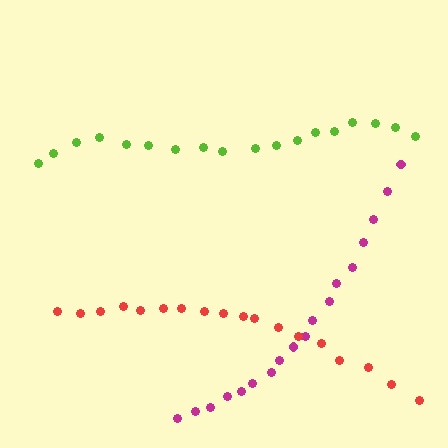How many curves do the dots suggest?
There are 3 distinct paths.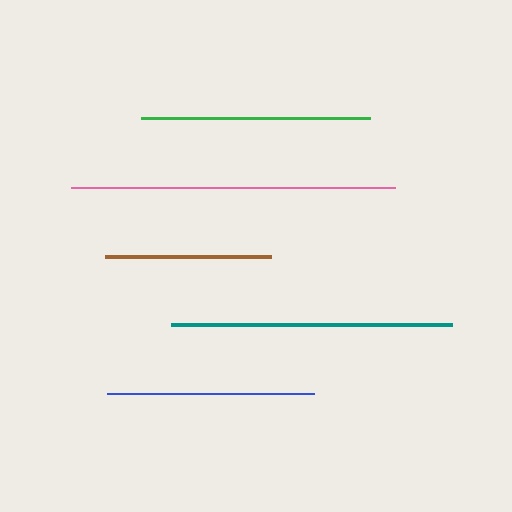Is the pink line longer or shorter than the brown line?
The pink line is longer than the brown line.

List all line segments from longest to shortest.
From longest to shortest: pink, teal, green, blue, brown.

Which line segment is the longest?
The pink line is the longest at approximately 324 pixels.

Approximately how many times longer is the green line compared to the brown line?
The green line is approximately 1.4 times the length of the brown line.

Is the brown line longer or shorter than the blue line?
The blue line is longer than the brown line.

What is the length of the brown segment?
The brown segment is approximately 166 pixels long.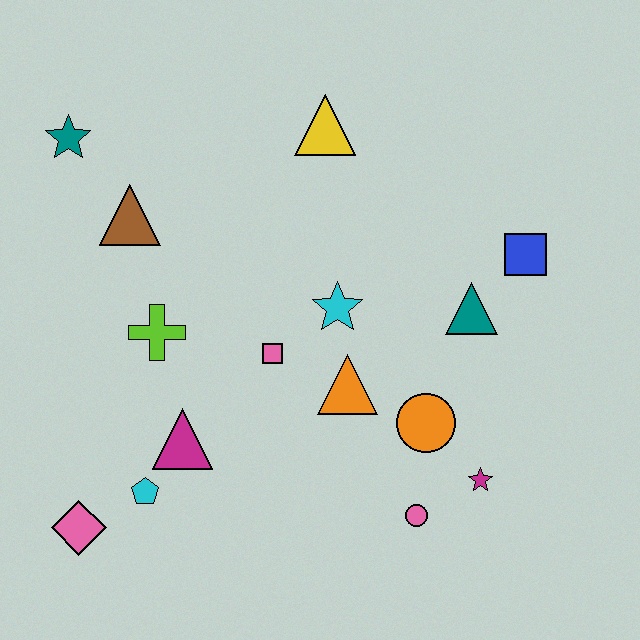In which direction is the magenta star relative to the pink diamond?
The magenta star is to the right of the pink diamond.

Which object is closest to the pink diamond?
The cyan pentagon is closest to the pink diamond.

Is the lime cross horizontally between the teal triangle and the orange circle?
No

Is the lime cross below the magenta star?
No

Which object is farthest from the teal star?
The magenta star is farthest from the teal star.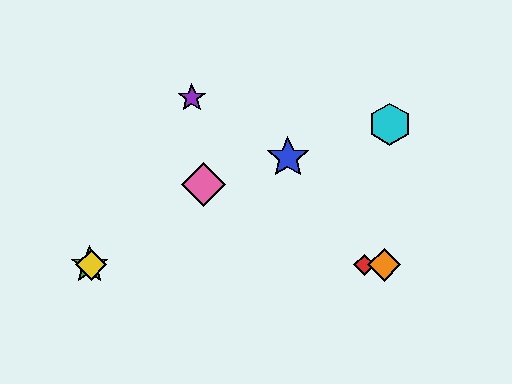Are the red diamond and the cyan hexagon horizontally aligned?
No, the red diamond is at y≈265 and the cyan hexagon is at y≈124.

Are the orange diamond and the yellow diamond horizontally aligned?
Yes, both are at y≈265.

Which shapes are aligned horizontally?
The red diamond, the green star, the yellow diamond, the orange diamond are aligned horizontally.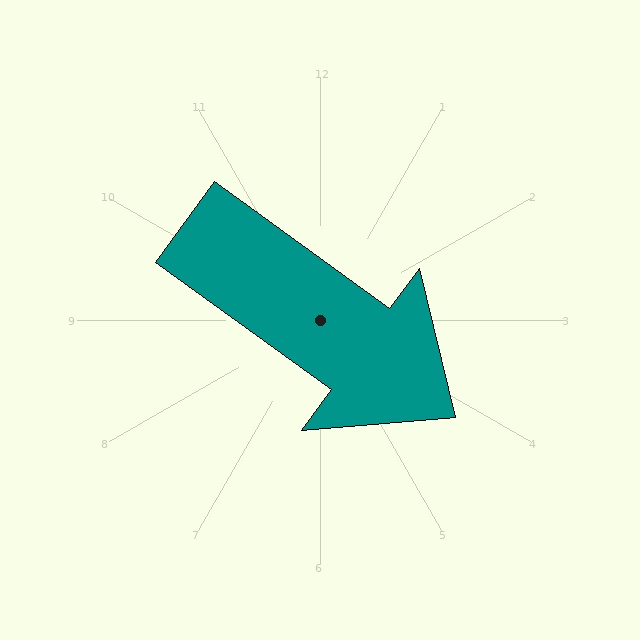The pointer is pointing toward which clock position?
Roughly 4 o'clock.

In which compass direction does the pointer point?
Southeast.